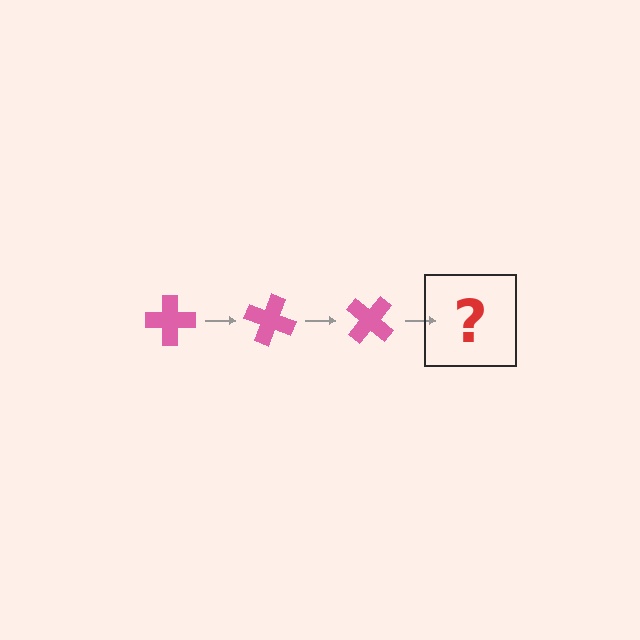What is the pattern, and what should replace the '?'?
The pattern is that the cross rotates 20 degrees each step. The '?' should be a pink cross rotated 60 degrees.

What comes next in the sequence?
The next element should be a pink cross rotated 60 degrees.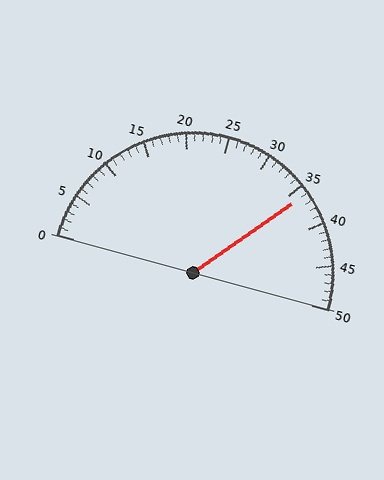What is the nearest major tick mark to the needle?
The nearest major tick mark is 35.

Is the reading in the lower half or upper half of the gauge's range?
The reading is in the upper half of the range (0 to 50).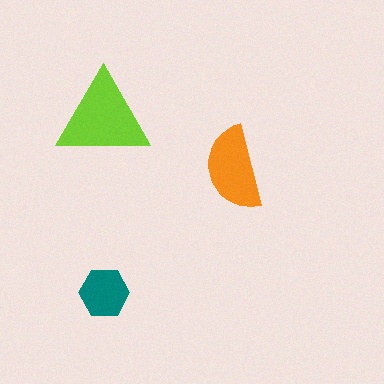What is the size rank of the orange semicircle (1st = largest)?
2nd.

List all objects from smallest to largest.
The teal hexagon, the orange semicircle, the lime triangle.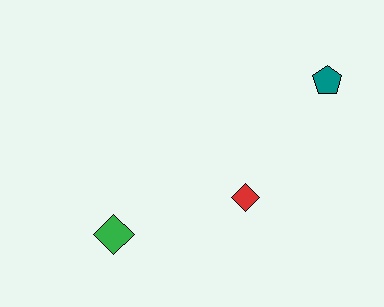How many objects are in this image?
There are 3 objects.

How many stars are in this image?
There are no stars.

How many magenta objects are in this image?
There are no magenta objects.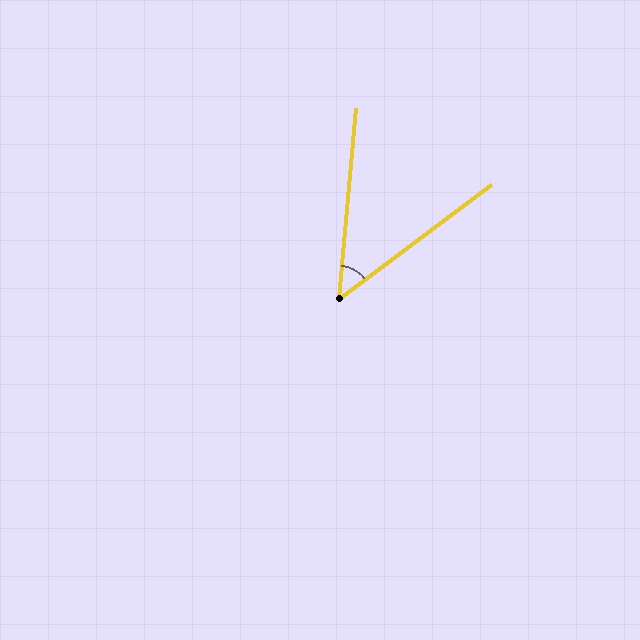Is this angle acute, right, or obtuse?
It is acute.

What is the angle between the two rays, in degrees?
Approximately 48 degrees.